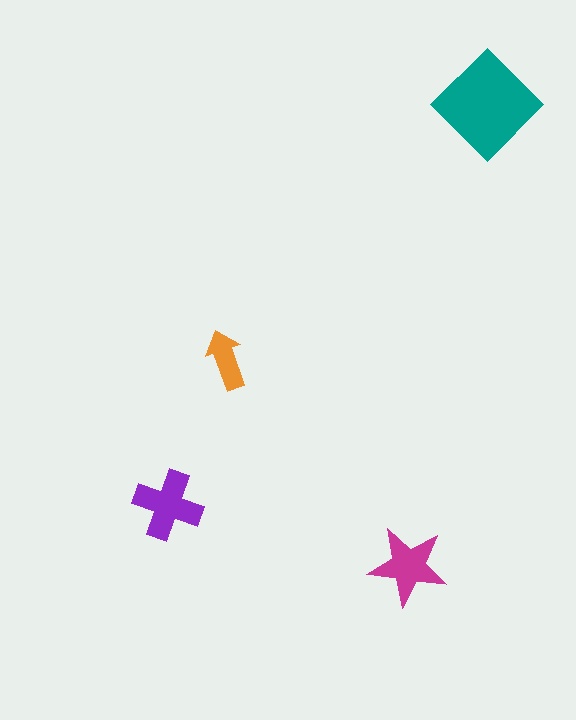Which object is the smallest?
The orange arrow.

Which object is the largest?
The teal diamond.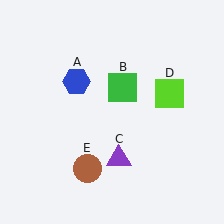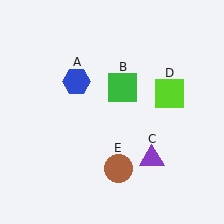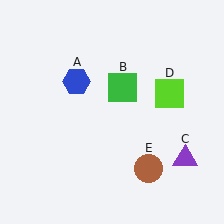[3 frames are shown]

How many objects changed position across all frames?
2 objects changed position: purple triangle (object C), brown circle (object E).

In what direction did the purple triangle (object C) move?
The purple triangle (object C) moved right.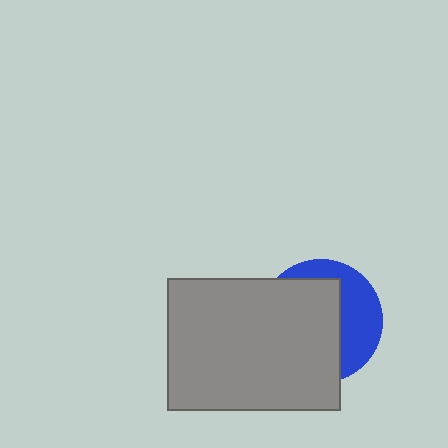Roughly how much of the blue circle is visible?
A small part of it is visible (roughly 37%).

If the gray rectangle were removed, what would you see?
You would see the complete blue circle.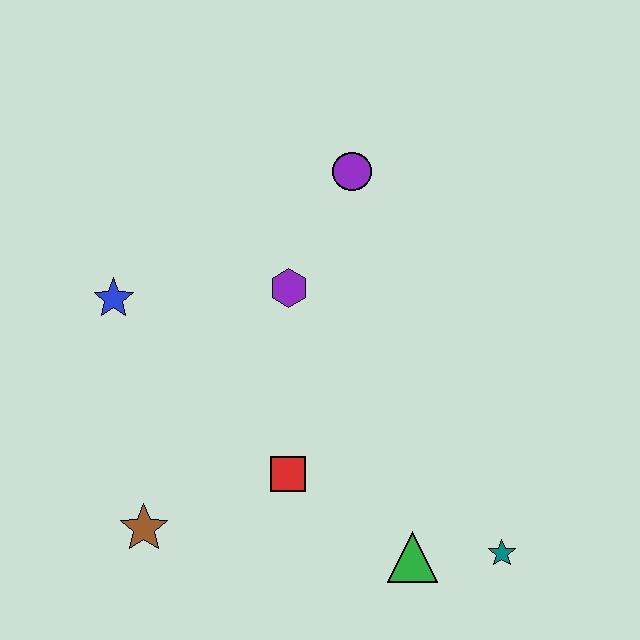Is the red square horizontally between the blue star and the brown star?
No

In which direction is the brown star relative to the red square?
The brown star is to the left of the red square.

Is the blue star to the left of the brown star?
Yes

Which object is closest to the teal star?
The green triangle is closest to the teal star.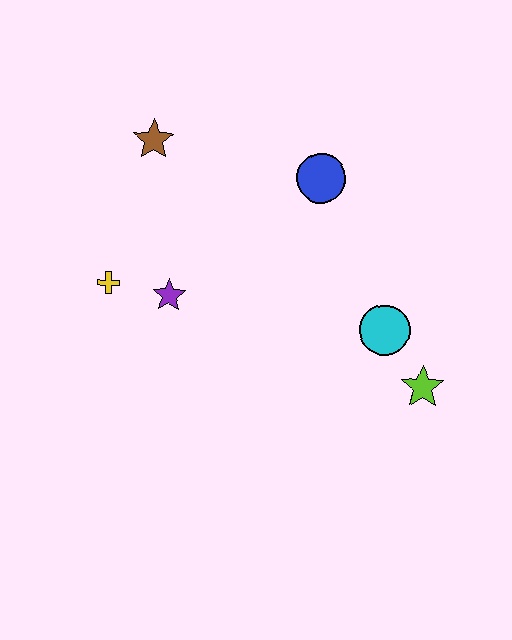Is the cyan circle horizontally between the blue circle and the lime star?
Yes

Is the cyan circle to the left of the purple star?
No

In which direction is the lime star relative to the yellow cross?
The lime star is to the right of the yellow cross.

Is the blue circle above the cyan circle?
Yes